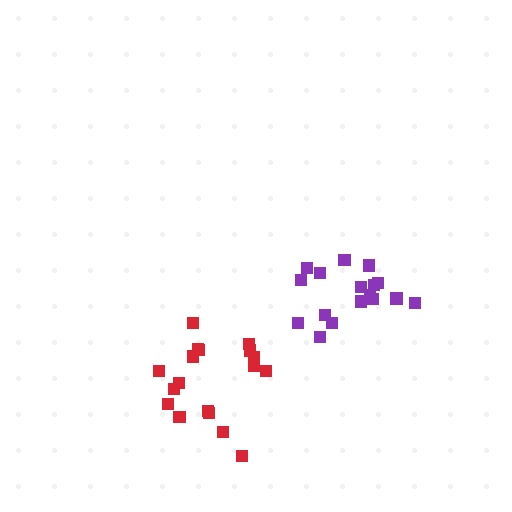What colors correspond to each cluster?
The clusters are colored: purple, red.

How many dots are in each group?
Group 1: 17 dots, Group 2: 18 dots (35 total).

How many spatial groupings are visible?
There are 2 spatial groupings.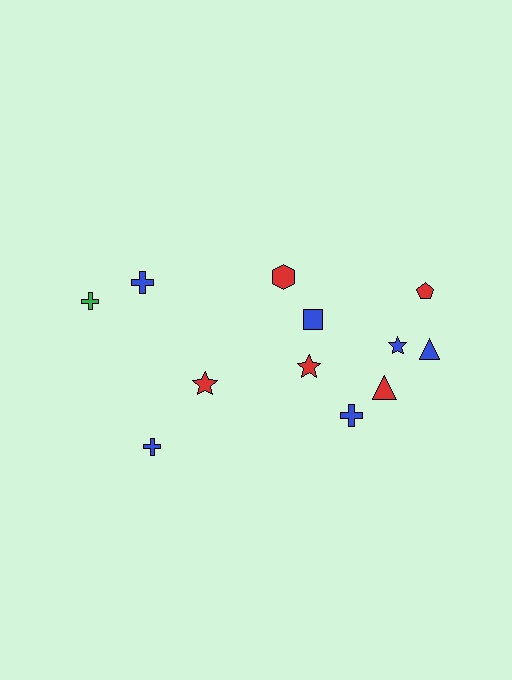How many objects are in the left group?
There are 4 objects.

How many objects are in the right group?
There are 8 objects.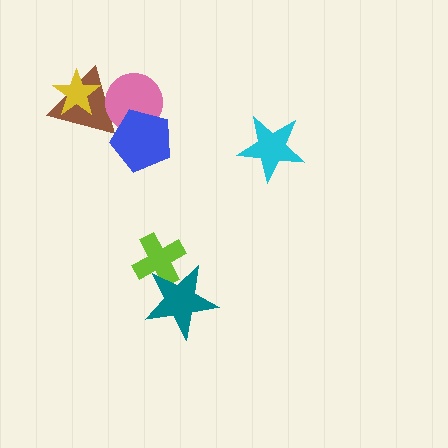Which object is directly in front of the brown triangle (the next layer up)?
The yellow star is directly in front of the brown triangle.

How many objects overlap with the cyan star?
0 objects overlap with the cyan star.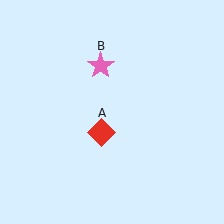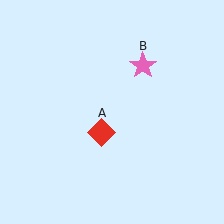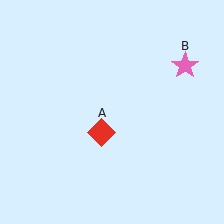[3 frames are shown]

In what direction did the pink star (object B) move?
The pink star (object B) moved right.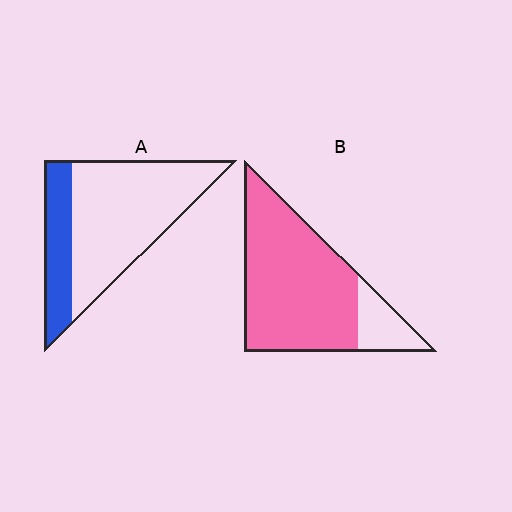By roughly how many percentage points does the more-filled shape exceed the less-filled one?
By roughly 55 percentage points (B over A).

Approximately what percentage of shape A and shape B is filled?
A is approximately 25% and B is approximately 85%.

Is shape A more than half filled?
No.